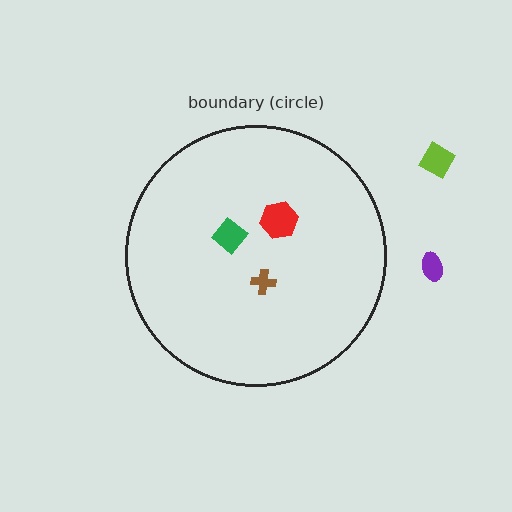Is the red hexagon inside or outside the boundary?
Inside.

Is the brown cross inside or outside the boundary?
Inside.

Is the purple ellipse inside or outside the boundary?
Outside.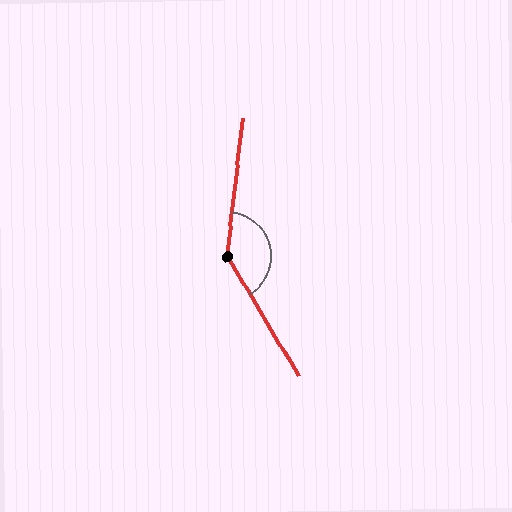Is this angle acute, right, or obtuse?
It is obtuse.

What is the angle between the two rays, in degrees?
Approximately 143 degrees.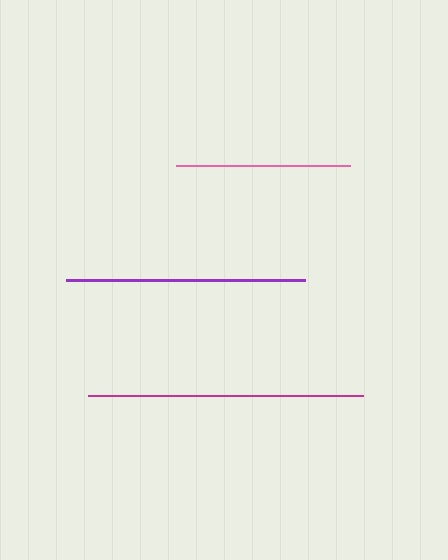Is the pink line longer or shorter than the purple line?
The purple line is longer than the pink line.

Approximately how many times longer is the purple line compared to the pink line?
The purple line is approximately 1.4 times the length of the pink line.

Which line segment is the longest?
The magenta line is the longest at approximately 276 pixels.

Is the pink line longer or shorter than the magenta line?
The magenta line is longer than the pink line.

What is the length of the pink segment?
The pink segment is approximately 175 pixels long.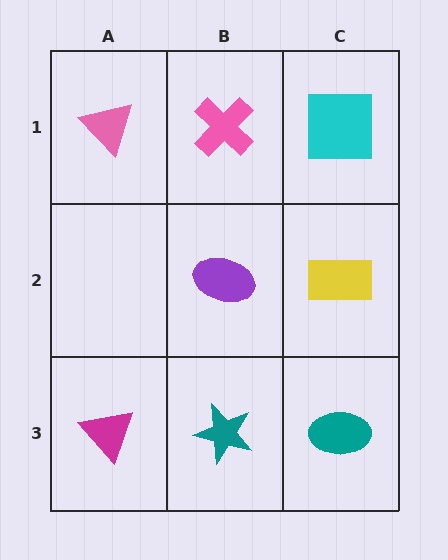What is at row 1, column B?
A pink cross.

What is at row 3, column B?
A teal star.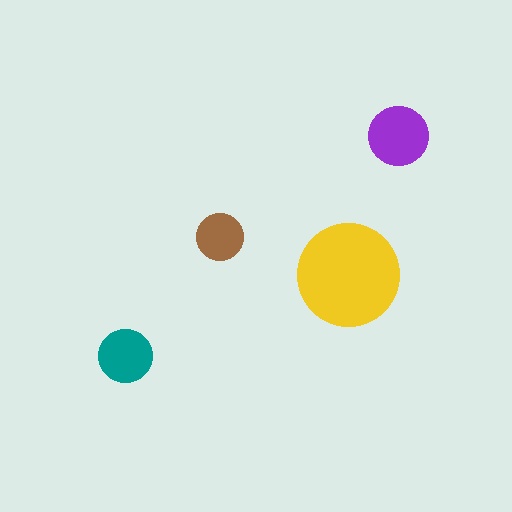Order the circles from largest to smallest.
the yellow one, the purple one, the teal one, the brown one.